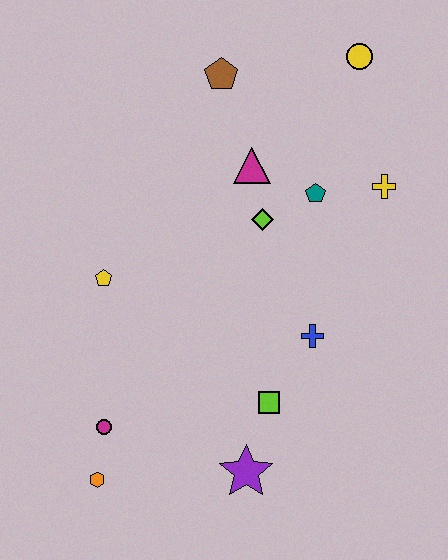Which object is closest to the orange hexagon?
The magenta circle is closest to the orange hexagon.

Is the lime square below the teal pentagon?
Yes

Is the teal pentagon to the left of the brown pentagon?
No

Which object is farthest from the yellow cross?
The orange hexagon is farthest from the yellow cross.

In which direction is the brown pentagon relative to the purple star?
The brown pentagon is above the purple star.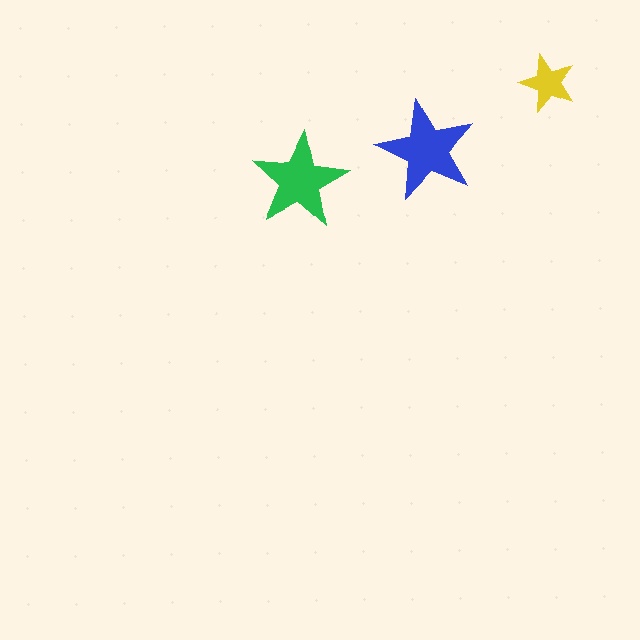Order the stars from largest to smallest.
the blue one, the green one, the yellow one.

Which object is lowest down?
The green star is bottommost.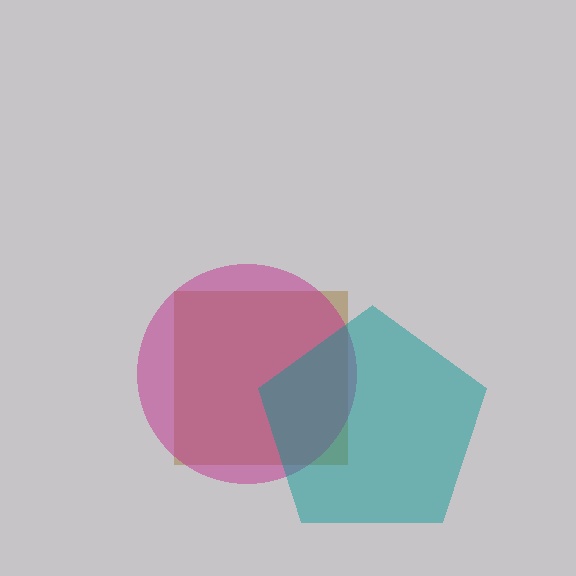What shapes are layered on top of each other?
The layered shapes are: a brown square, a magenta circle, a teal pentagon.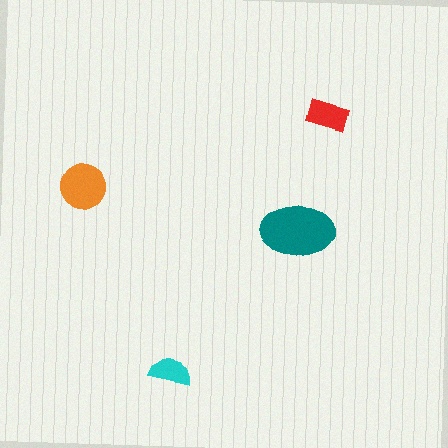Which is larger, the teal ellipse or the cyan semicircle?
The teal ellipse.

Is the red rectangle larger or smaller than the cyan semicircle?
Larger.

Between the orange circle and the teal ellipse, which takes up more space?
The teal ellipse.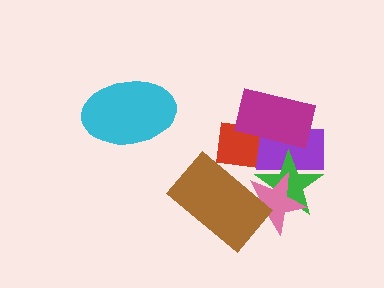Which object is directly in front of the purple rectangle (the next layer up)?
The green star is directly in front of the purple rectangle.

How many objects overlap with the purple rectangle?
4 objects overlap with the purple rectangle.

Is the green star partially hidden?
Yes, it is partially covered by another shape.